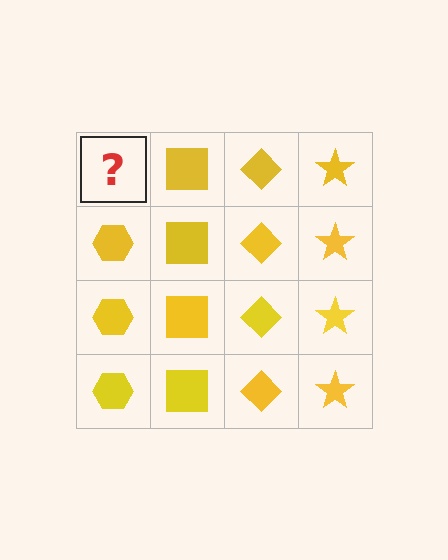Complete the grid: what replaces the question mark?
The question mark should be replaced with a yellow hexagon.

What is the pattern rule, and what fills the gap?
The rule is that each column has a consistent shape. The gap should be filled with a yellow hexagon.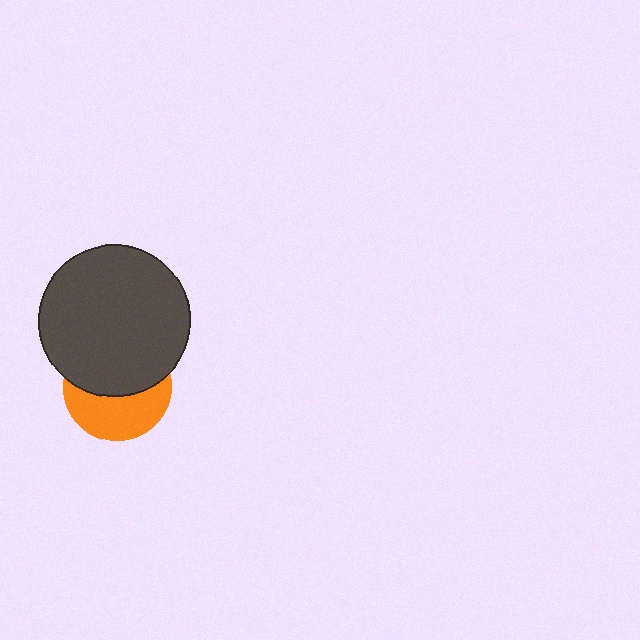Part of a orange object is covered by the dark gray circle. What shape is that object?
It is a circle.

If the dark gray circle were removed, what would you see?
You would see the complete orange circle.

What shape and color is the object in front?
The object in front is a dark gray circle.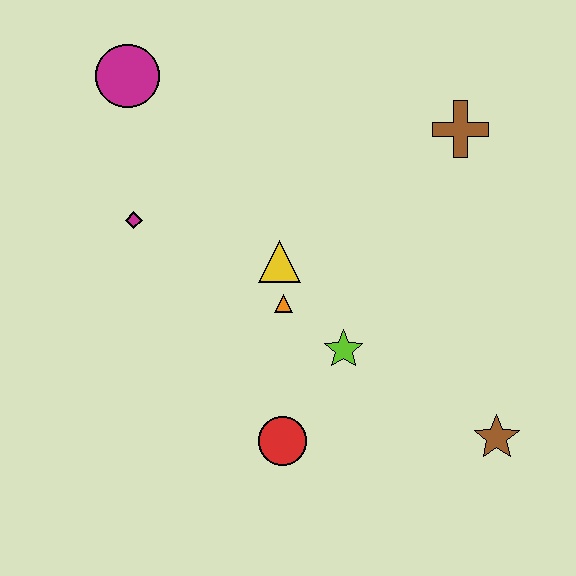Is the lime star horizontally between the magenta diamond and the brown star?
Yes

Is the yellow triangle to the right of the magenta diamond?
Yes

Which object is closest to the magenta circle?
The magenta diamond is closest to the magenta circle.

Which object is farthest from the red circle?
The magenta circle is farthest from the red circle.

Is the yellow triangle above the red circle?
Yes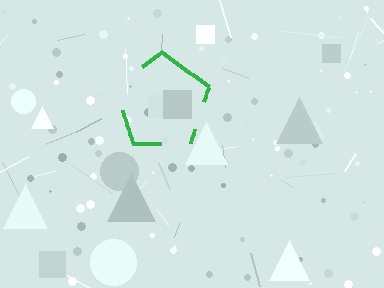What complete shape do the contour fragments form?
The contour fragments form a pentagon.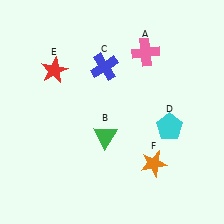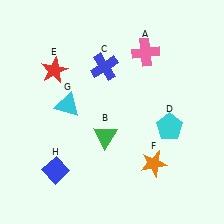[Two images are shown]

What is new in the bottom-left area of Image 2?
A blue diamond (H) was added in the bottom-left area of Image 2.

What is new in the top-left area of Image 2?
A cyan triangle (G) was added in the top-left area of Image 2.